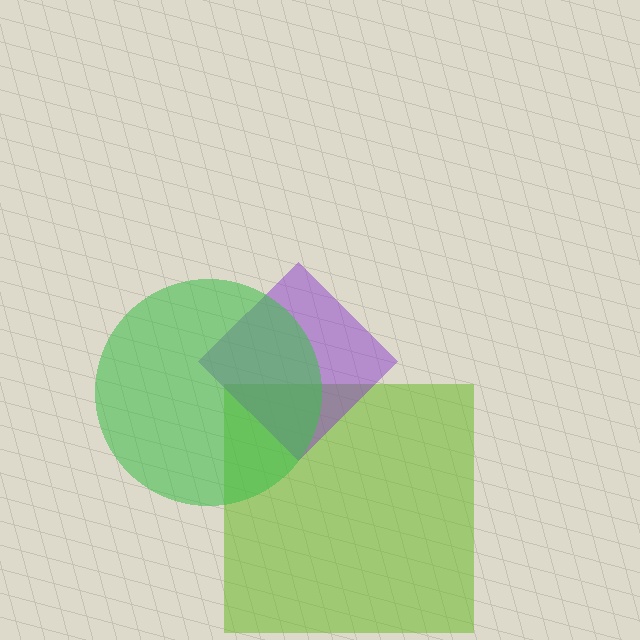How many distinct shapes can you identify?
There are 3 distinct shapes: a lime square, a purple diamond, a green circle.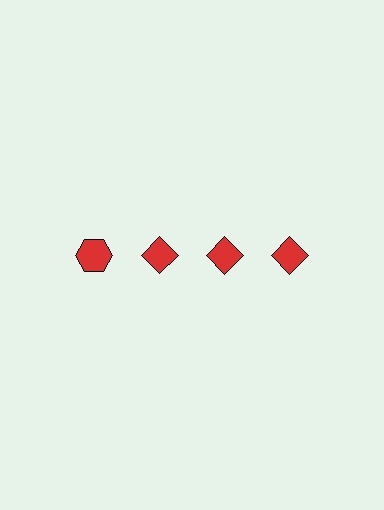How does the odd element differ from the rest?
It has a different shape: hexagon instead of diamond.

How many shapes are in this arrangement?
There are 4 shapes arranged in a grid pattern.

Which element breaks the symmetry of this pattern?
The red hexagon in the top row, leftmost column breaks the symmetry. All other shapes are red diamonds.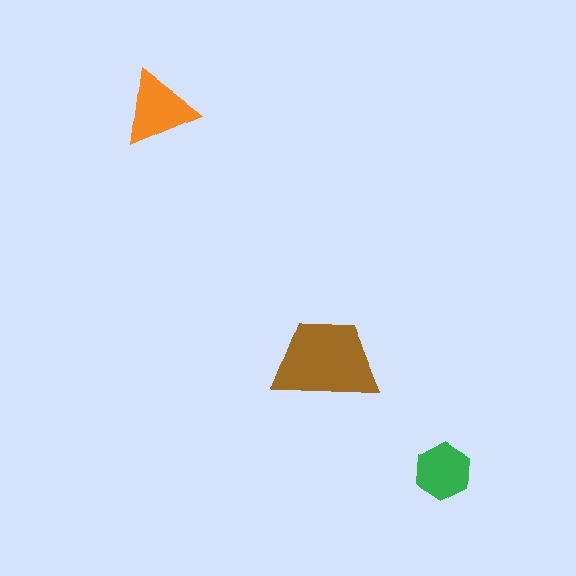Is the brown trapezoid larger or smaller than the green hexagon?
Larger.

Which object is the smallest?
The green hexagon.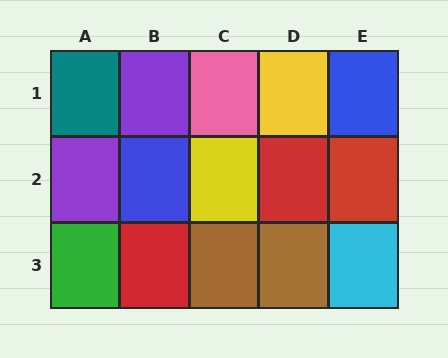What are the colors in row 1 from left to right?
Teal, purple, pink, yellow, blue.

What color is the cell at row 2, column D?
Red.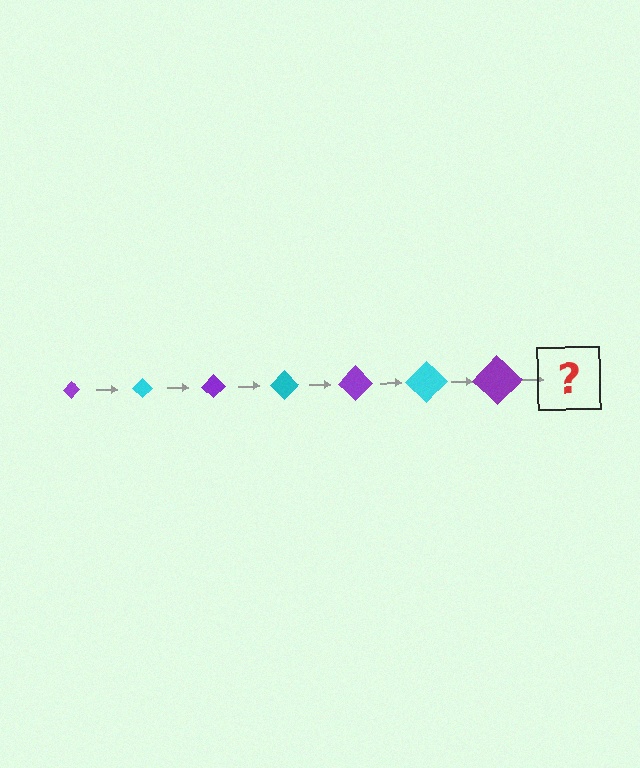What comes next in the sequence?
The next element should be a cyan diamond, larger than the previous one.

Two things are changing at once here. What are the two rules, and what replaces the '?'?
The two rules are that the diamond grows larger each step and the color cycles through purple and cyan. The '?' should be a cyan diamond, larger than the previous one.